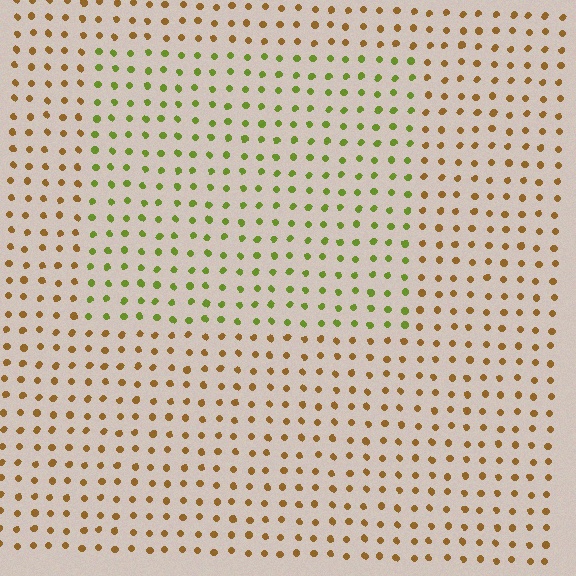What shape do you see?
I see a rectangle.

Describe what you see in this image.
The image is filled with small brown elements in a uniform arrangement. A rectangle-shaped region is visible where the elements are tinted to a slightly different hue, forming a subtle color boundary.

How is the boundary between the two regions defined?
The boundary is defined purely by a slight shift in hue (about 49 degrees). Spacing, size, and orientation are identical on both sides.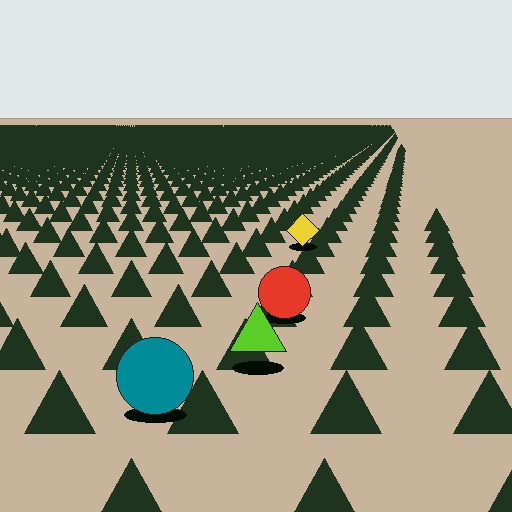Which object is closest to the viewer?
The teal circle is closest. The texture marks near it are larger and more spread out.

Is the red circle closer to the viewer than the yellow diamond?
Yes. The red circle is closer — you can tell from the texture gradient: the ground texture is coarser near it.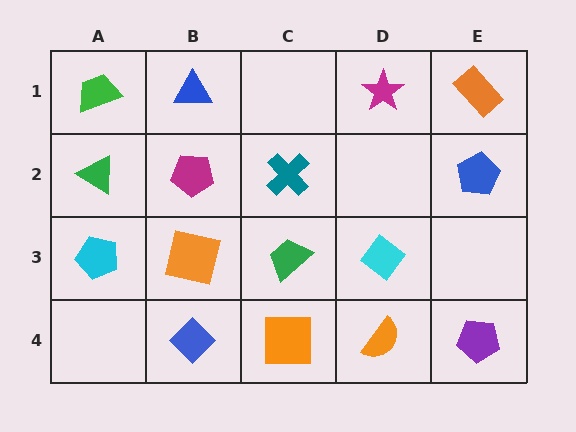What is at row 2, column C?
A teal cross.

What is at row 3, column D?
A cyan diamond.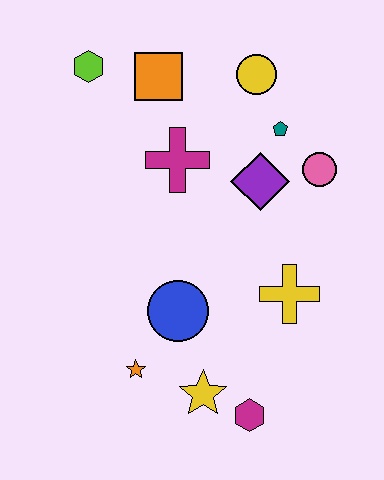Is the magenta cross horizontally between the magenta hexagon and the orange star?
Yes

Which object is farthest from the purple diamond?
The magenta hexagon is farthest from the purple diamond.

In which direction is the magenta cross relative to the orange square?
The magenta cross is below the orange square.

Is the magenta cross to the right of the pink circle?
No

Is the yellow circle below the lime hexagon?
Yes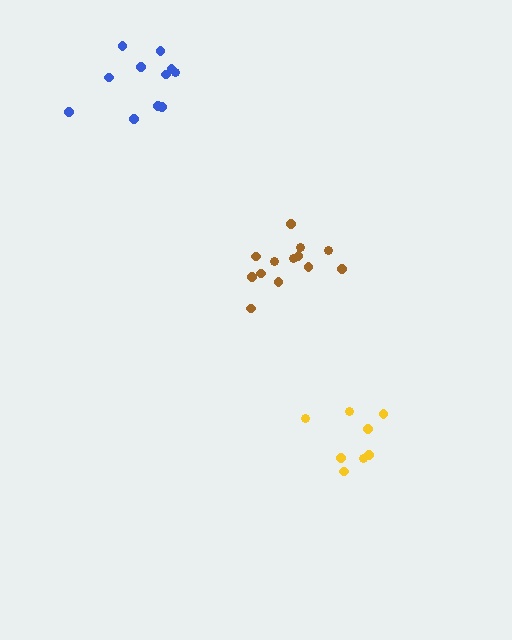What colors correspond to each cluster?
The clusters are colored: brown, yellow, blue.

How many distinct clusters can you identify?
There are 3 distinct clusters.